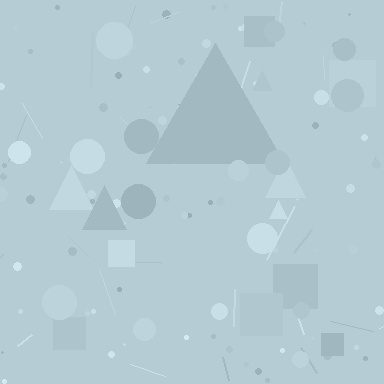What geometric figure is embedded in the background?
A triangle is embedded in the background.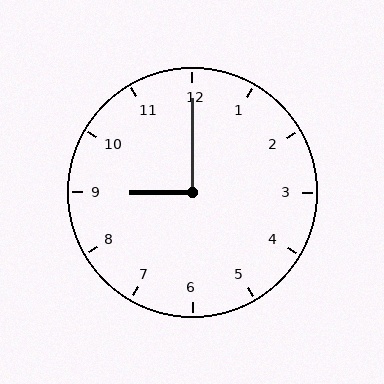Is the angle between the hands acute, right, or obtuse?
It is right.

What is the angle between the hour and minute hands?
Approximately 90 degrees.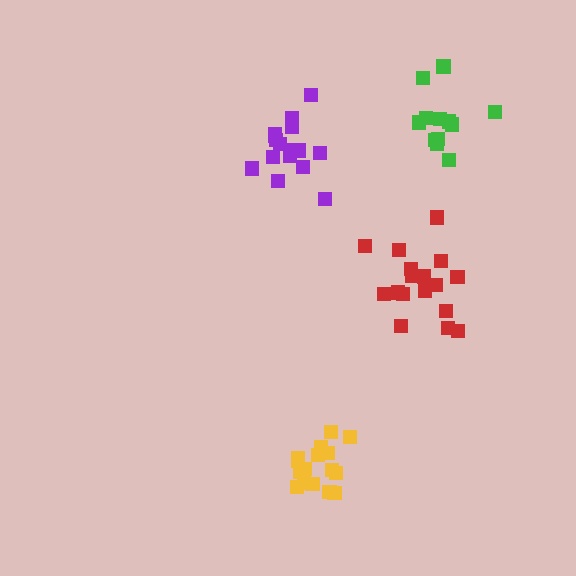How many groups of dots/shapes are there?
There are 4 groups.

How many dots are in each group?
Group 1: 16 dots, Group 2: 12 dots, Group 3: 16 dots, Group 4: 17 dots (61 total).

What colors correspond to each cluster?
The clusters are colored: purple, green, yellow, red.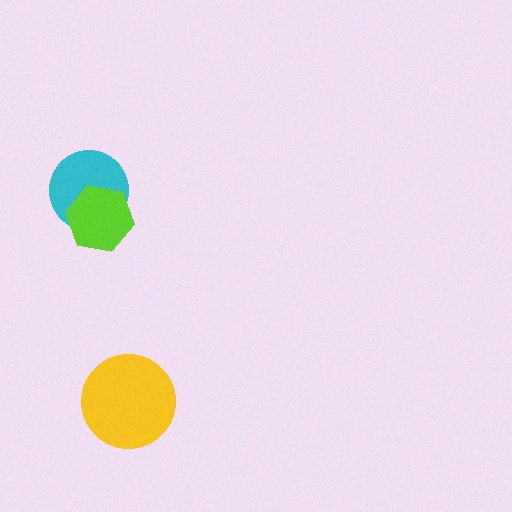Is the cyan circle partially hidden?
Yes, it is partially covered by another shape.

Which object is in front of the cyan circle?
The lime hexagon is in front of the cyan circle.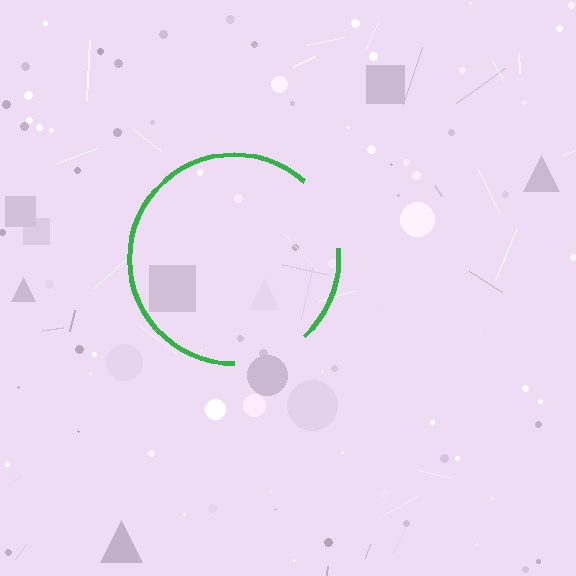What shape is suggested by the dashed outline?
The dashed outline suggests a circle.